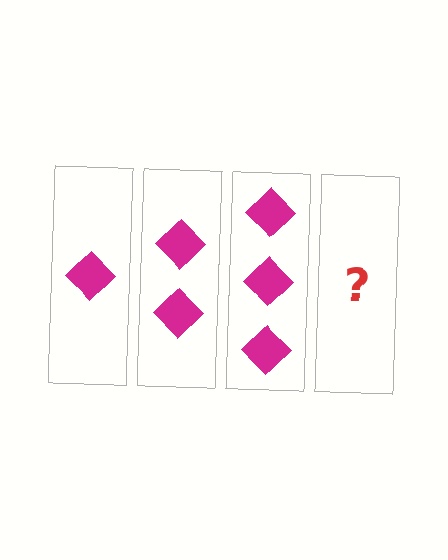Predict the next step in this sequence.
The next step is 4 diamonds.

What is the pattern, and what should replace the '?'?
The pattern is that each step adds one more diamond. The '?' should be 4 diamonds.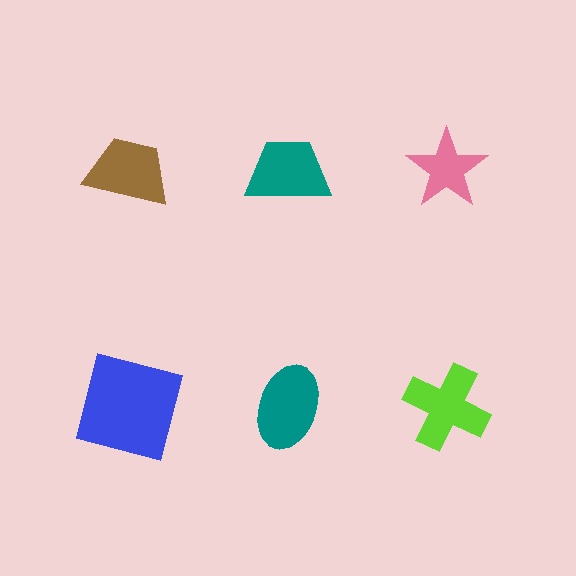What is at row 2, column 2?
A teal ellipse.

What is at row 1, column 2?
A teal trapezoid.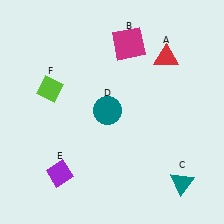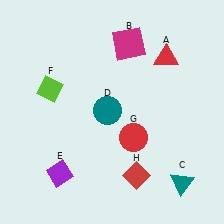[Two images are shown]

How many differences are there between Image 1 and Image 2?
There are 2 differences between the two images.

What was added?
A red circle (G), a red diamond (H) were added in Image 2.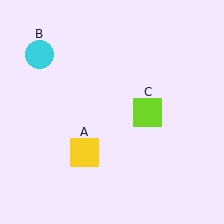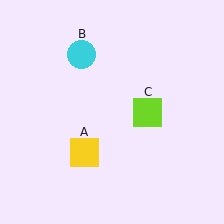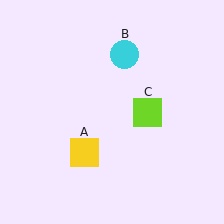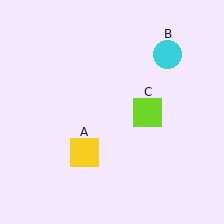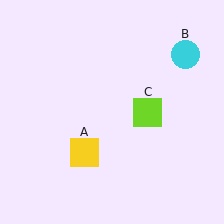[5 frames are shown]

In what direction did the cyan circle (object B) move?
The cyan circle (object B) moved right.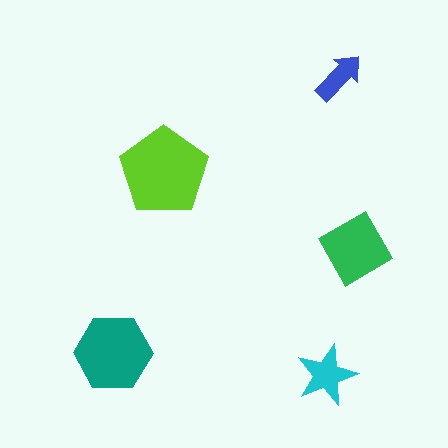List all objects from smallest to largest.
The blue arrow, the cyan star, the green diamond, the teal hexagon, the lime pentagon.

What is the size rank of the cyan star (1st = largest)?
4th.